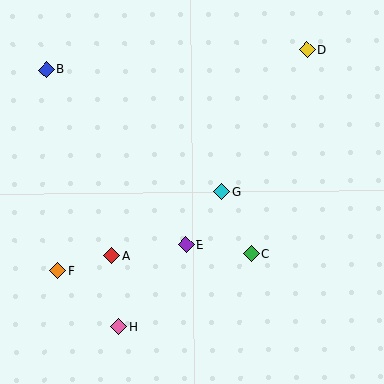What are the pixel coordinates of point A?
Point A is at (111, 256).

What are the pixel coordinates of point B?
Point B is at (46, 70).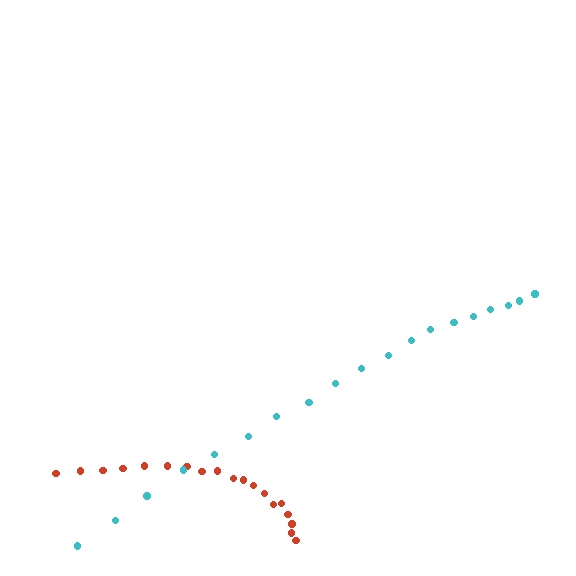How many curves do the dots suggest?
There are 2 distinct paths.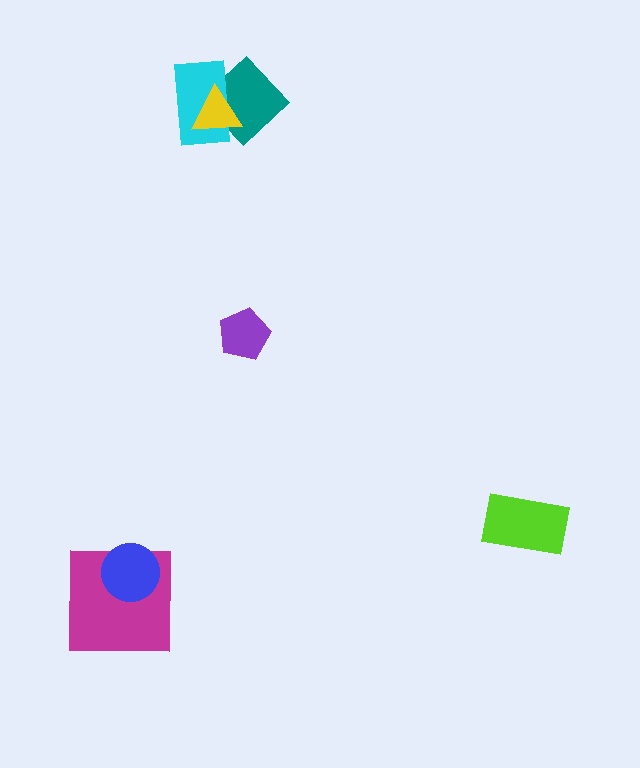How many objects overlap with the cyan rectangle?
2 objects overlap with the cyan rectangle.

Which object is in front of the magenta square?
The blue circle is in front of the magenta square.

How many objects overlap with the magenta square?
1 object overlaps with the magenta square.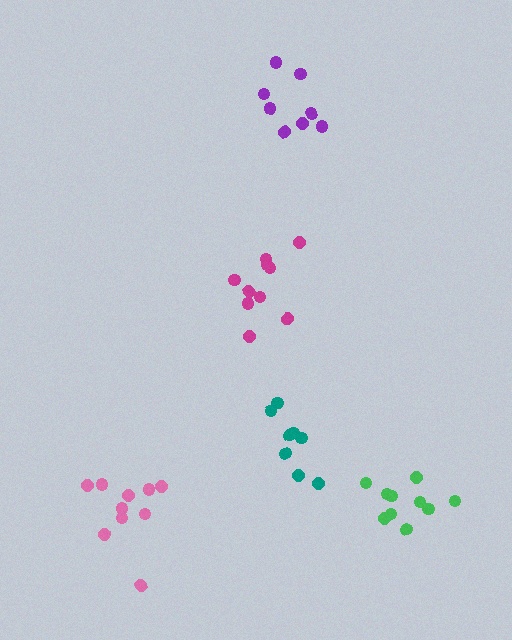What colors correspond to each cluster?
The clusters are colored: pink, magenta, teal, green, purple.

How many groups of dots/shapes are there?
There are 5 groups.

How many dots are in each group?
Group 1: 10 dots, Group 2: 10 dots, Group 3: 8 dots, Group 4: 10 dots, Group 5: 8 dots (46 total).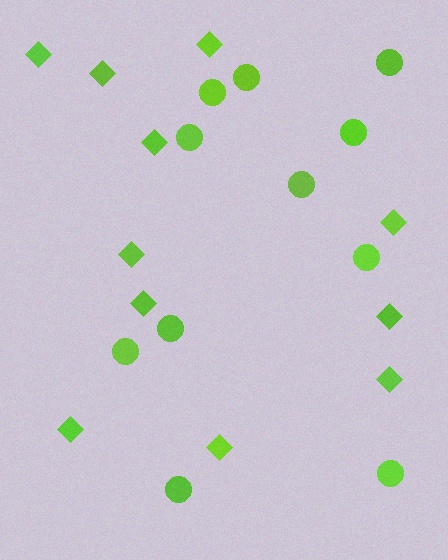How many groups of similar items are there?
There are 2 groups: one group of circles (11) and one group of diamonds (11).